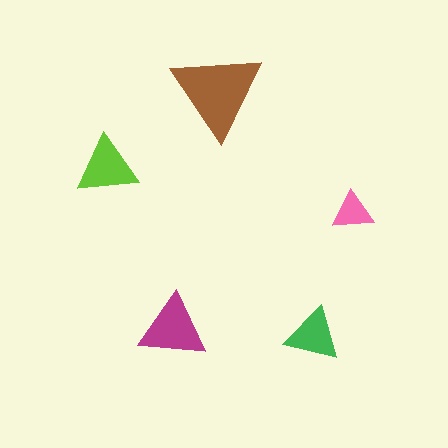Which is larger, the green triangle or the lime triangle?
The lime one.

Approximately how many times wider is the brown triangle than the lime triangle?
About 1.5 times wider.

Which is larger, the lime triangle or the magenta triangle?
The magenta one.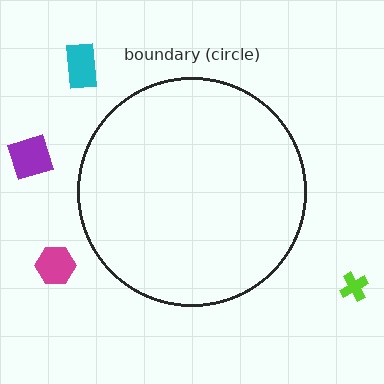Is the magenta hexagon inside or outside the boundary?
Outside.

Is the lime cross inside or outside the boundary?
Outside.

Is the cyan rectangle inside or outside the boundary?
Outside.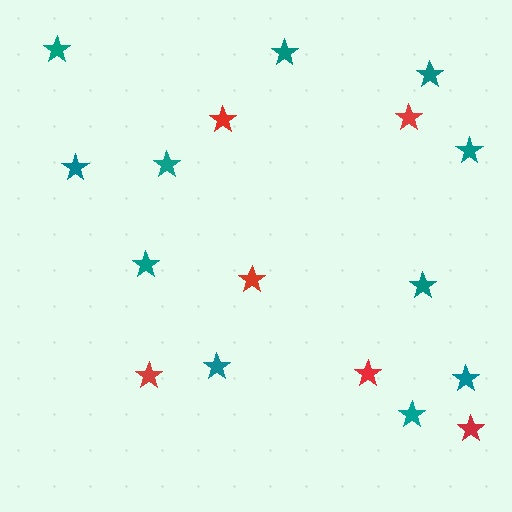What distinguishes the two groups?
There are 2 groups: one group of red stars (6) and one group of teal stars (11).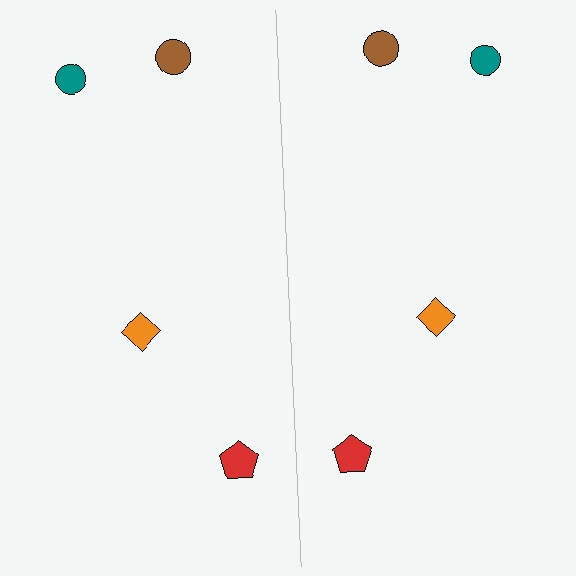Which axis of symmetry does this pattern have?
The pattern has a vertical axis of symmetry running through the center of the image.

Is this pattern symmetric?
Yes, this pattern has bilateral (reflection) symmetry.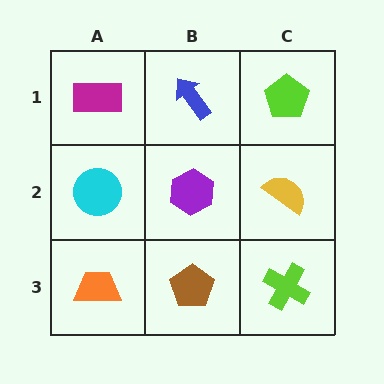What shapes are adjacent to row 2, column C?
A lime pentagon (row 1, column C), a lime cross (row 3, column C), a purple hexagon (row 2, column B).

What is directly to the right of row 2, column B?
A yellow semicircle.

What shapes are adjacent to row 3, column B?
A purple hexagon (row 2, column B), an orange trapezoid (row 3, column A), a lime cross (row 3, column C).